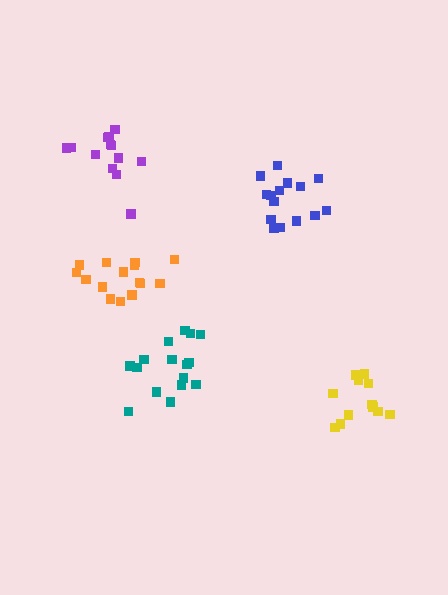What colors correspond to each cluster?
The clusters are colored: orange, purple, yellow, teal, blue.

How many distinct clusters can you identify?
There are 5 distinct clusters.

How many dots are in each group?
Group 1: 15 dots, Group 2: 13 dots, Group 3: 12 dots, Group 4: 16 dots, Group 5: 15 dots (71 total).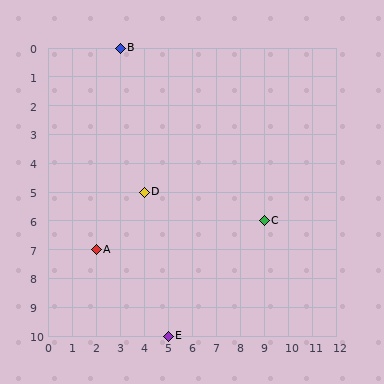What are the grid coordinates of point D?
Point D is at grid coordinates (4, 5).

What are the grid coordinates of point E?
Point E is at grid coordinates (5, 10).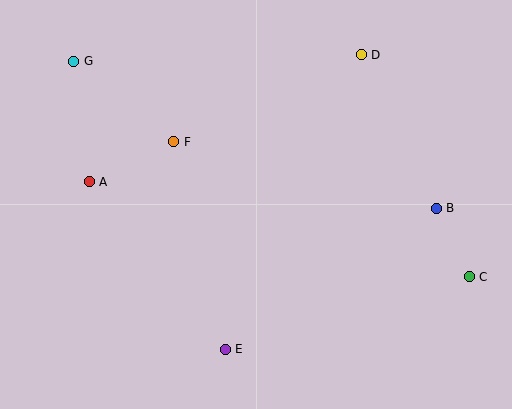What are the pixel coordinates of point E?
Point E is at (225, 349).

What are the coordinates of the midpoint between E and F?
The midpoint between E and F is at (200, 246).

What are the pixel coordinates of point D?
Point D is at (361, 55).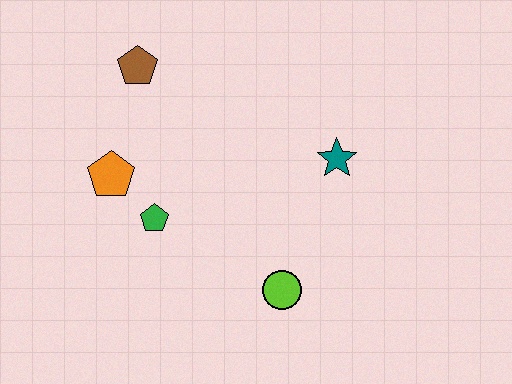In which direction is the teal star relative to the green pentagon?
The teal star is to the right of the green pentagon.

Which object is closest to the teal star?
The lime circle is closest to the teal star.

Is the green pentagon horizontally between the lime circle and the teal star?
No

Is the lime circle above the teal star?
No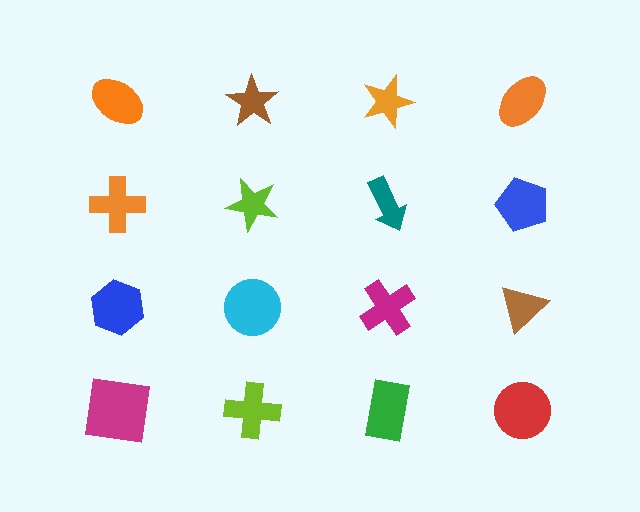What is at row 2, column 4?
A blue pentagon.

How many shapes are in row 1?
4 shapes.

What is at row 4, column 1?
A magenta square.